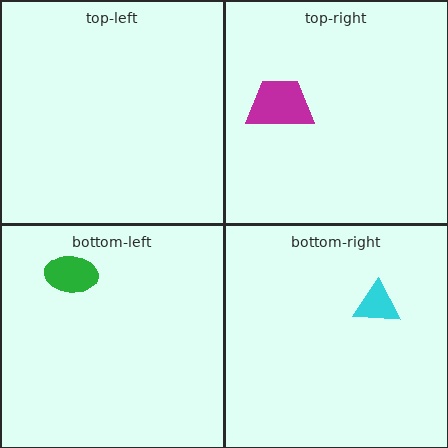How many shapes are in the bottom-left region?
1.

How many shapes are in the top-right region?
1.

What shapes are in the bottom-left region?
The green ellipse.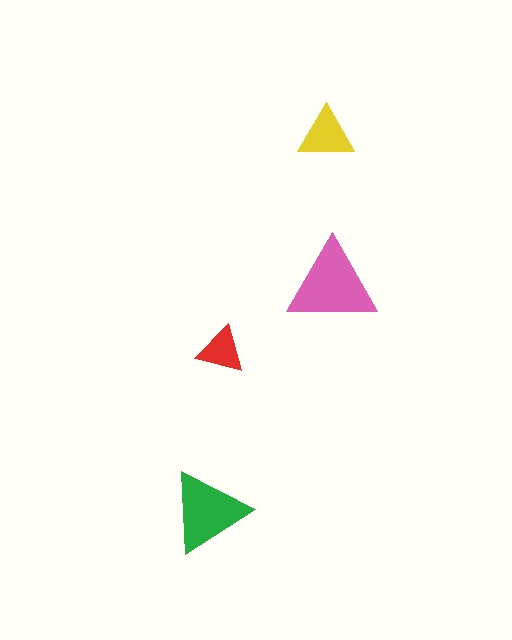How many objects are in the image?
There are 4 objects in the image.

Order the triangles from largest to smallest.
the pink one, the green one, the yellow one, the red one.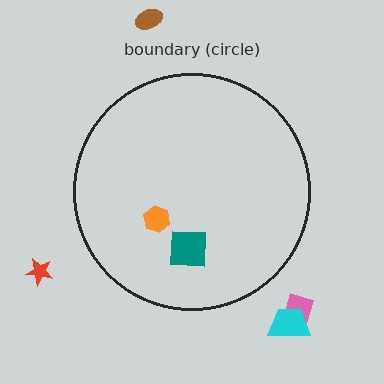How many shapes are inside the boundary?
2 inside, 4 outside.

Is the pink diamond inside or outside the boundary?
Outside.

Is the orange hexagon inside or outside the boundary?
Inside.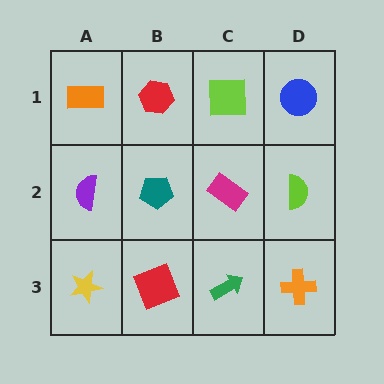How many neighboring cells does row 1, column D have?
2.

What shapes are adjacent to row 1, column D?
A lime semicircle (row 2, column D), a lime square (row 1, column C).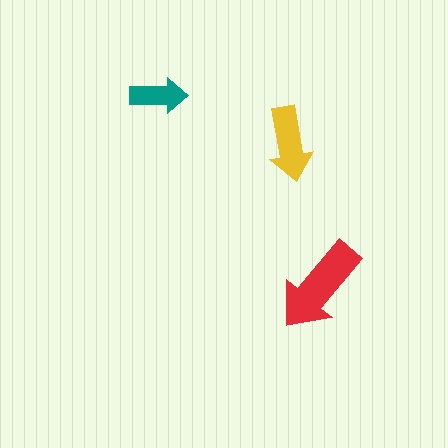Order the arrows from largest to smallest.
the red one, the yellow one, the teal one.